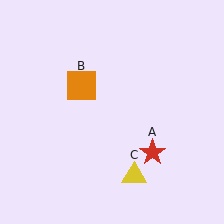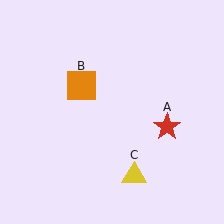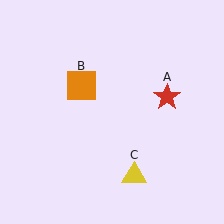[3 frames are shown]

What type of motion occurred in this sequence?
The red star (object A) rotated counterclockwise around the center of the scene.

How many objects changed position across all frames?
1 object changed position: red star (object A).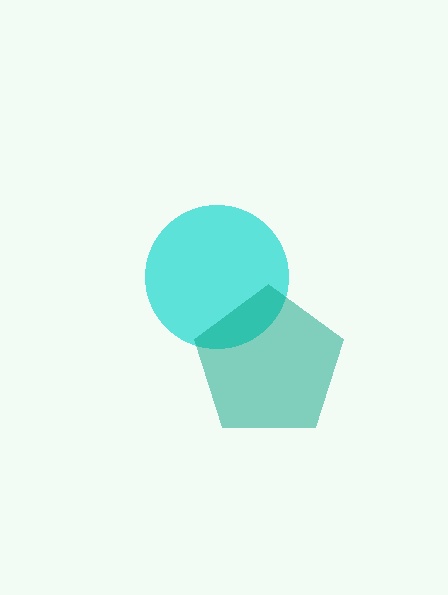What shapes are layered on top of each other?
The layered shapes are: a cyan circle, a teal pentagon.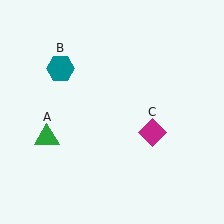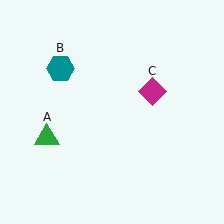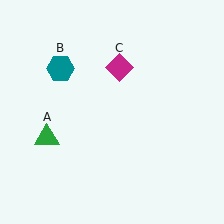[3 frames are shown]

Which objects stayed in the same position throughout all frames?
Green triangle (object A) and teal hexagon (object B) remained stationary.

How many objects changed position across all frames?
1 object changed position: magenta diamond (object C).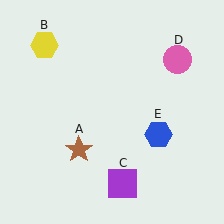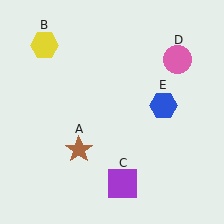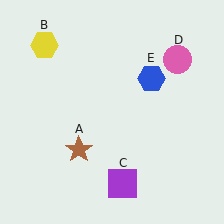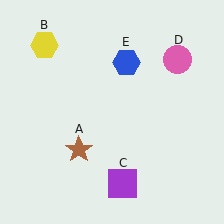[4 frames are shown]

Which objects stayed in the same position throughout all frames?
Brown star (object A) and yellow hexagon (object B) and purple square (object C) and pink circle (object D) remained stationary.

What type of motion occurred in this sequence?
The blue hexagon (object E) rotated counterclockwise around the center of the scene.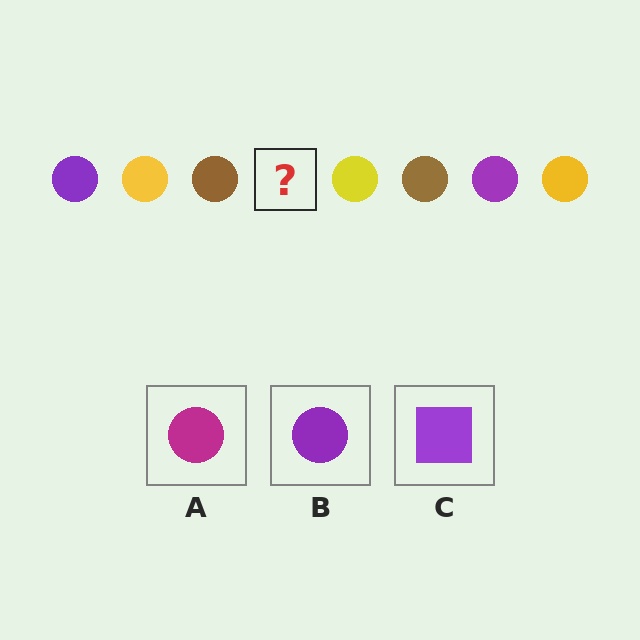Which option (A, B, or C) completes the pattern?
B.